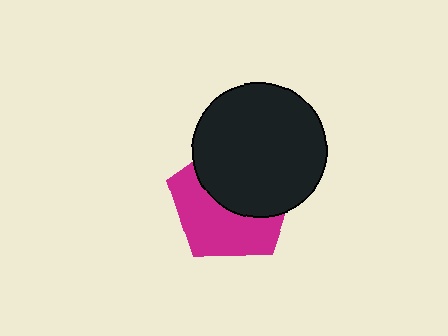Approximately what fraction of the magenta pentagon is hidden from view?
Roughly 51% of the magenta pentagon is hidden behind the black circle.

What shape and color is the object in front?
The object in front is a black circle.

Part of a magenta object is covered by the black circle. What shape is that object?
It is a pentagon.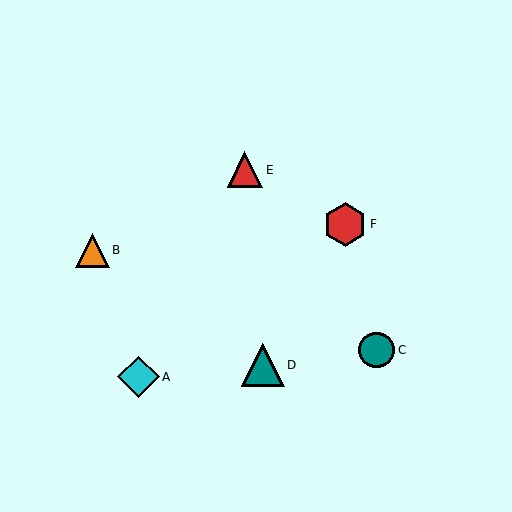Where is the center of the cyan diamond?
The center of the cyan diamond is at (138, 377).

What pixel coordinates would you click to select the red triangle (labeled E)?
Click at (245, 170) to select the red triangle E.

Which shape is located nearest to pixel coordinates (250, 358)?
The teal triangle (labeled D) at (263, 365) is nearest to that location.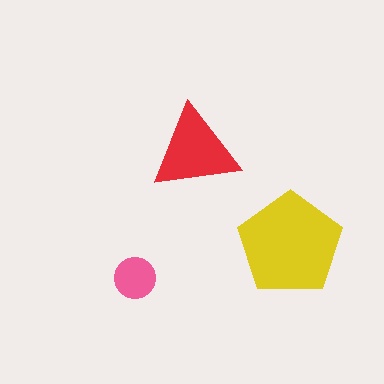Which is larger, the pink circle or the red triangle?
The red triangle.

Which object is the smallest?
The pink circle.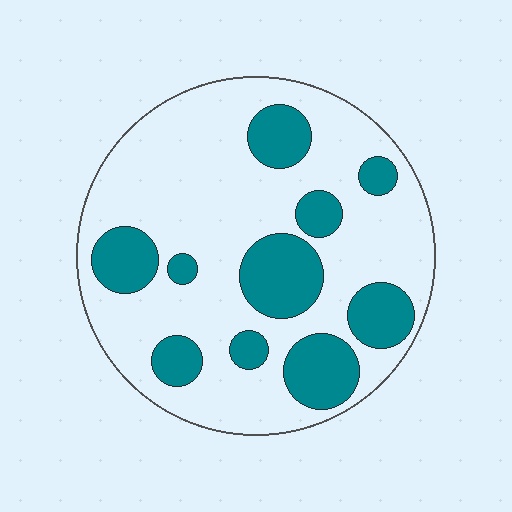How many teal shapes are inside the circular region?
10.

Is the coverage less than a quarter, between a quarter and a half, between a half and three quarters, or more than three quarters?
Between a quarter and a half.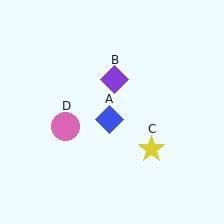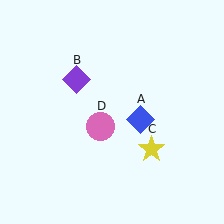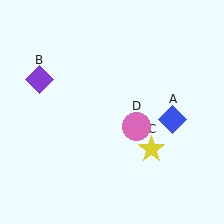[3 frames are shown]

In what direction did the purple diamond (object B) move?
The purple diamond (object B) moved left.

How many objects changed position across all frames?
3 objects changed position: blue diamond (object A), purple diamond (object B), pink circle (object D).